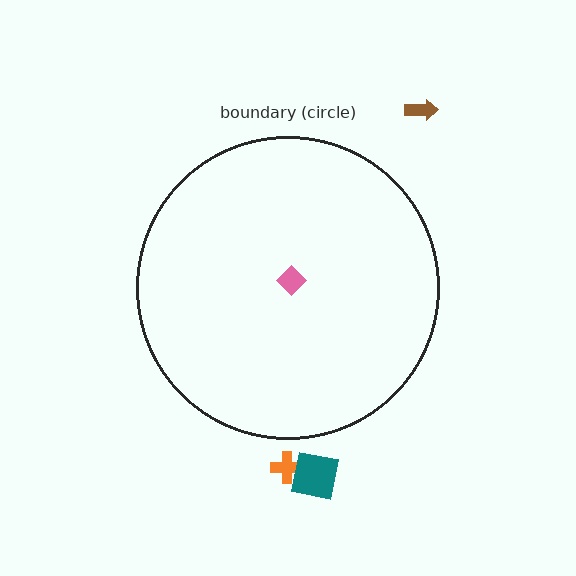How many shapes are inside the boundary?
1 inside, 3 outside.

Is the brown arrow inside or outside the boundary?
Outside.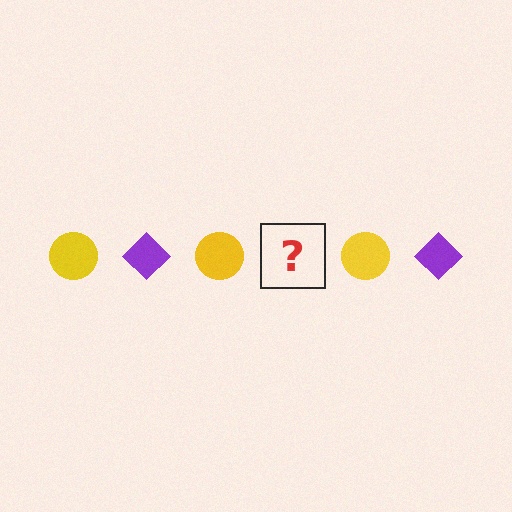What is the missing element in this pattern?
The missing element is a purple diamond.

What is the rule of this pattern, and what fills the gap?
The rule is that the pattern alternates between yellow circle and purple diamond. The gap should be filled with a purple diamond.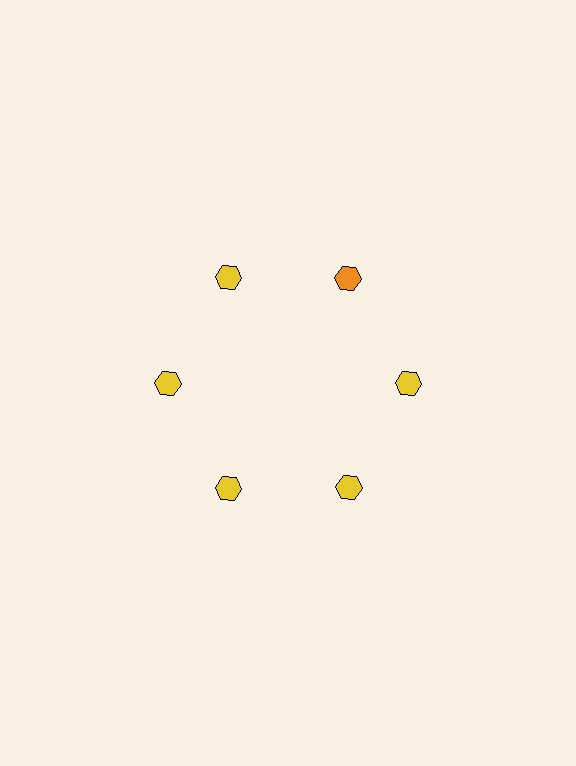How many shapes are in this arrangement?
There are 6 shapes arranged in a ring pattern.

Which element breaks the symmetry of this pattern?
The orange hexagon at roughly the 1 o'clock position breaks the symmetry. All other shapes are yellow hexagons.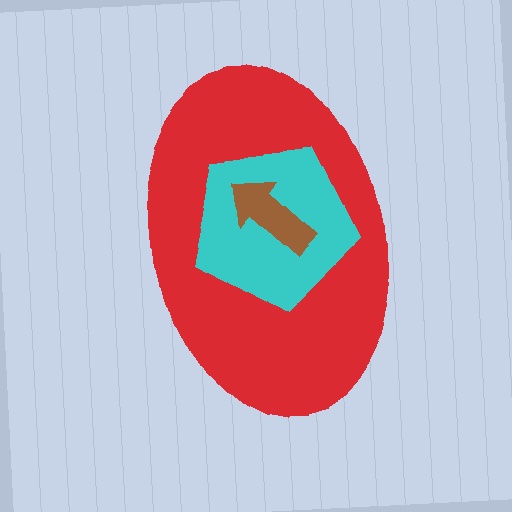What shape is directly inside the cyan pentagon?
The brown arrow.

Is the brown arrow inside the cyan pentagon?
Yes.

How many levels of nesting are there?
3.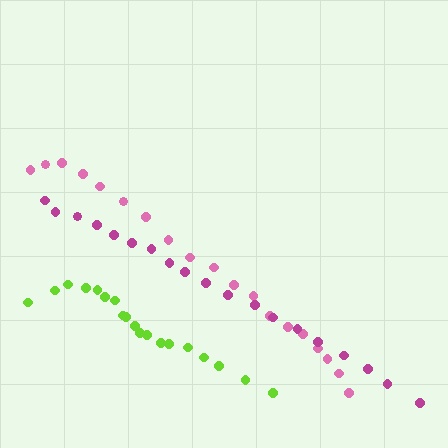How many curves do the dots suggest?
There are 3 distinct paths.